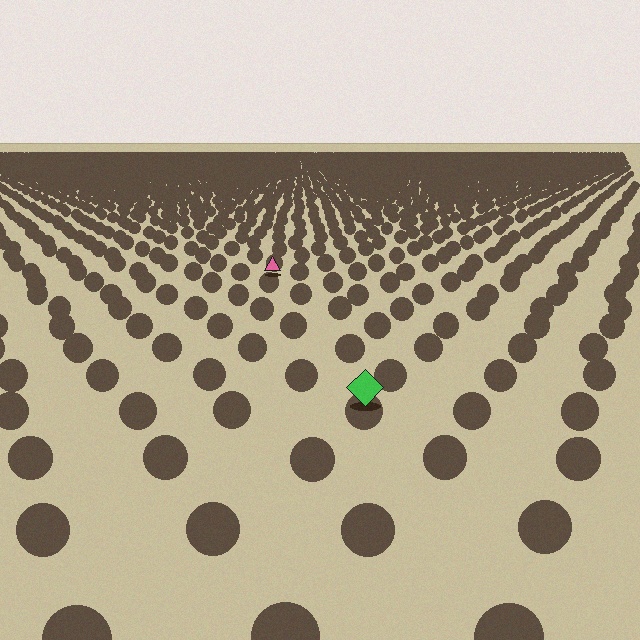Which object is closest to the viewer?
The green diamond is closest. The texture marks near it are larger and more spread out.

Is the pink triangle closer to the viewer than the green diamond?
No. The green diamond is closer — you can tell from the texture gradient: the ground texture is coarser near it.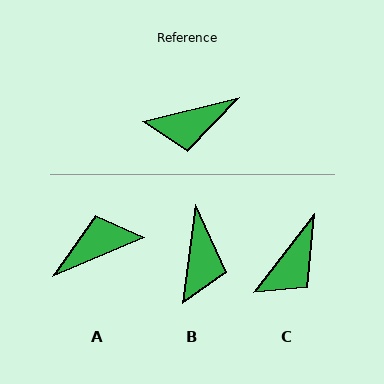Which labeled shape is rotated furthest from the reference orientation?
A, about 171 degrees away.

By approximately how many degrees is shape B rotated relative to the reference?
Approximately 68 degrees counter-clockwise.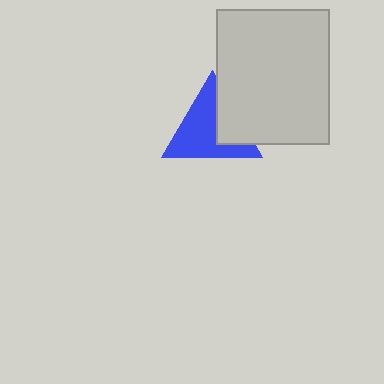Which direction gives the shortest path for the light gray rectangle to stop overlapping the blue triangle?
Moving right gives the shortest separation.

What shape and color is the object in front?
The object in front is a light gray rectangle.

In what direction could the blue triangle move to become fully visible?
The blue triangle could move left. That would shift it out from behind the light gray rectangle entirely.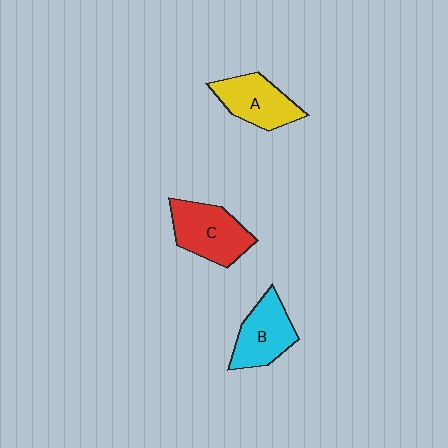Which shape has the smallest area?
Shape B (cyan).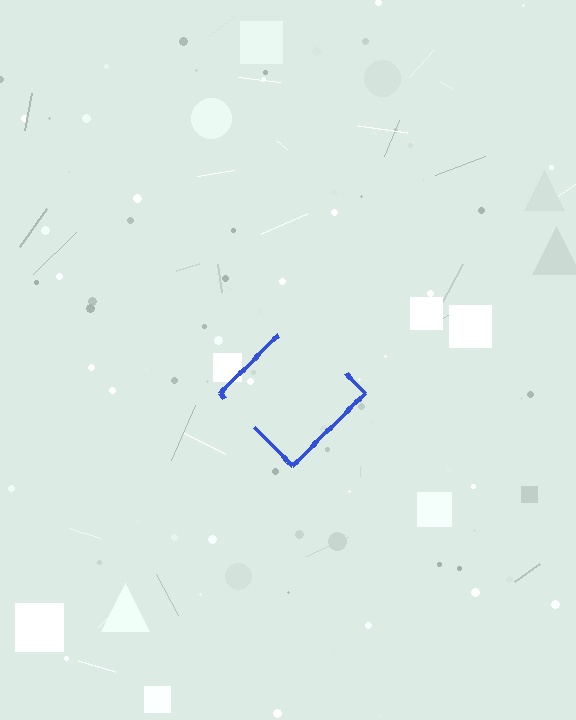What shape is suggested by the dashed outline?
The dashed outline suggests a diamond.